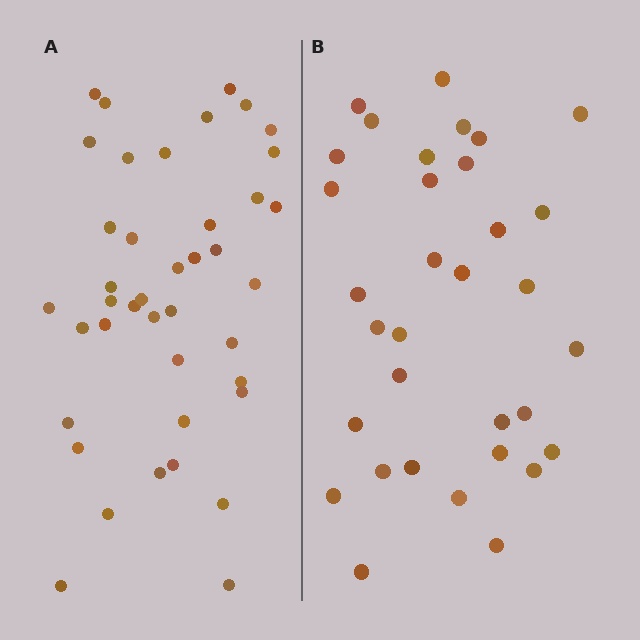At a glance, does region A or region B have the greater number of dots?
Region A (the left region) has more dots.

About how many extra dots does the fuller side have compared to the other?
Region A has roughly 8 or so more dots than region B.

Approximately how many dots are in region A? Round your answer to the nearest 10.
About 40 dots. (The exact count is 41, which rounds to 40.)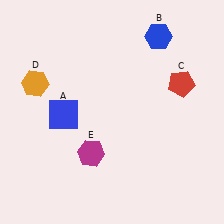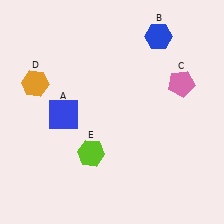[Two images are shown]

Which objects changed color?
C changed from red to pink. E changed from magenta to lime.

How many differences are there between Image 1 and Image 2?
There are 2 differences between the two images.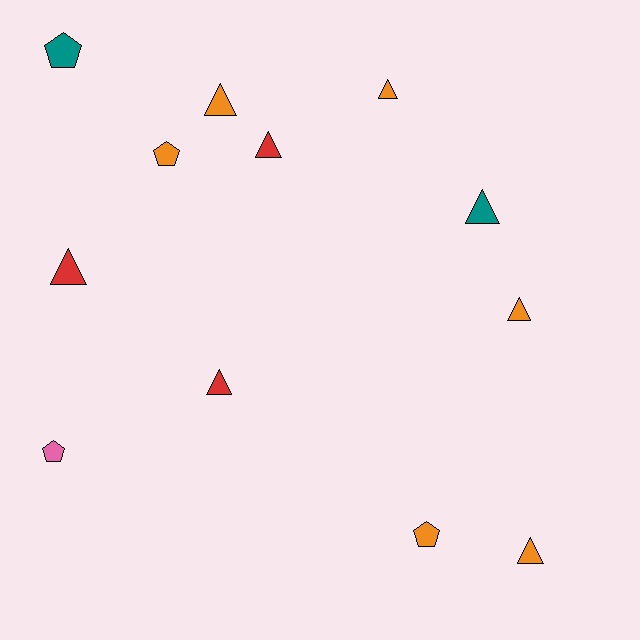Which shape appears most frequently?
Triangle, with 8 objects.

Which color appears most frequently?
Orange, with 6 objects.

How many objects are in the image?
There are 12 objects.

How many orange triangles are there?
There are 4 orange triangles.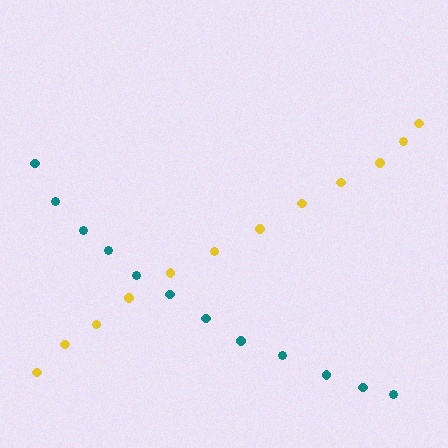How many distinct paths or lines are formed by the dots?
There are 2 distinct paths.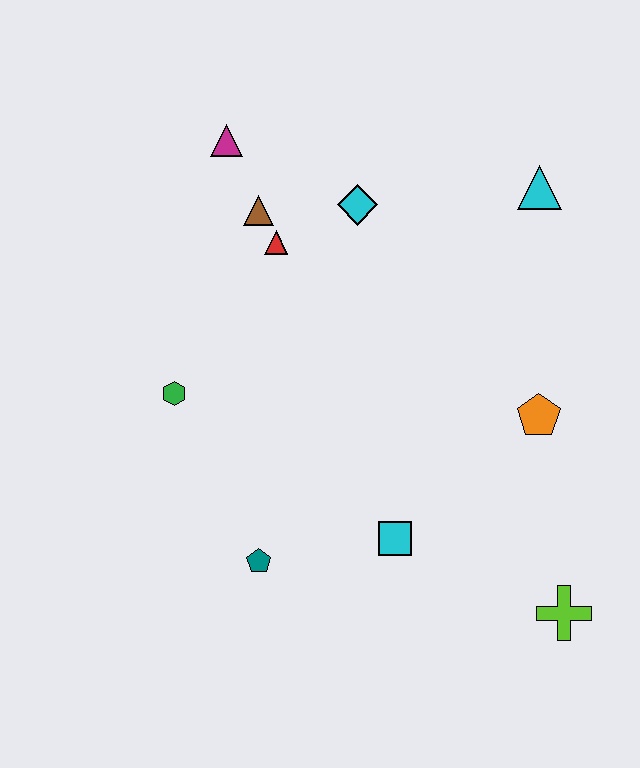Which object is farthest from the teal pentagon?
The cyan triangle is farthest from the teal pentagon.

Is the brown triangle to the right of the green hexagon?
Yes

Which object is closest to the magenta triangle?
The brown triangle is closest to the magenta triangle.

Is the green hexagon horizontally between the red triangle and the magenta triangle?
No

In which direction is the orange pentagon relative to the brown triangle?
The orange pentagon is to the right of the brown triangle.